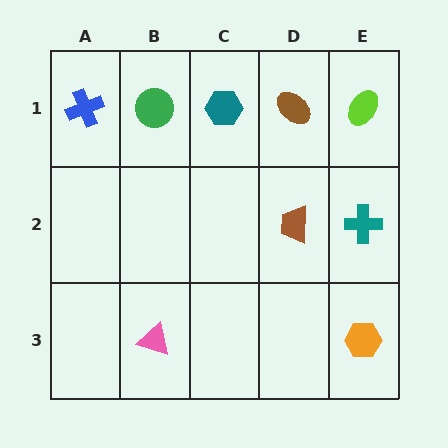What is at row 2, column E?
A teal cross.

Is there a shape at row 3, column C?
No, that cell is empty.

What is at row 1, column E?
A lime ellipse.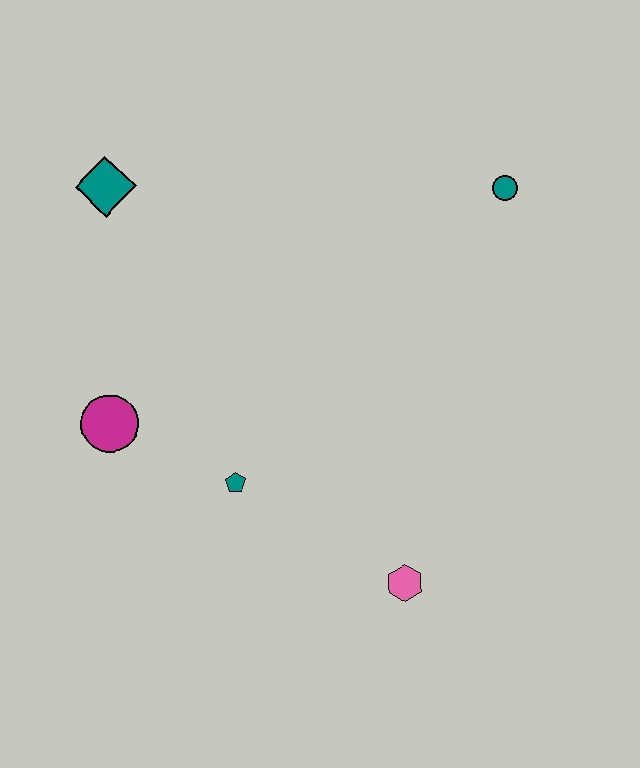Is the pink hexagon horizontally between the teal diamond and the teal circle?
Yes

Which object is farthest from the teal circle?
The magenta circle is farthest from the teal circle.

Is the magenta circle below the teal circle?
Yes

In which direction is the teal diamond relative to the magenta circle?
The teal diamond is above the magenta circle.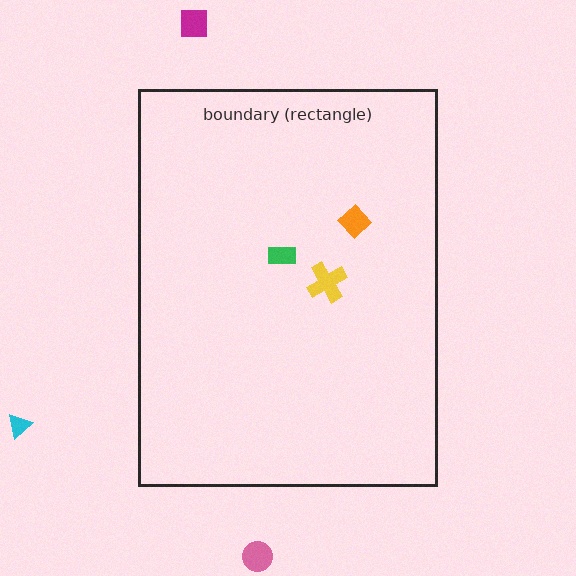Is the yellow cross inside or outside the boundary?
Inside.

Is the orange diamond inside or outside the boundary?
Inside.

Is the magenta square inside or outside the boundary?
Outside.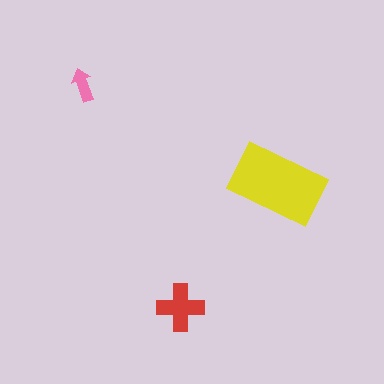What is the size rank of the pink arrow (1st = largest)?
3rd.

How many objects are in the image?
There are 3 objects in the image.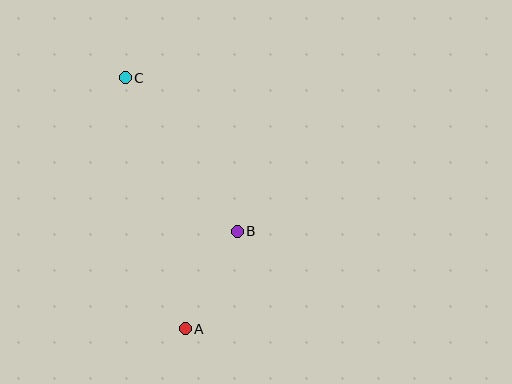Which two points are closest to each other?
Points A and B are closest to each other.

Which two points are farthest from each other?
Points A and C are farthest from each other.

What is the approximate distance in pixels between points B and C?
The distance between B and C is approximately 190 pixels.